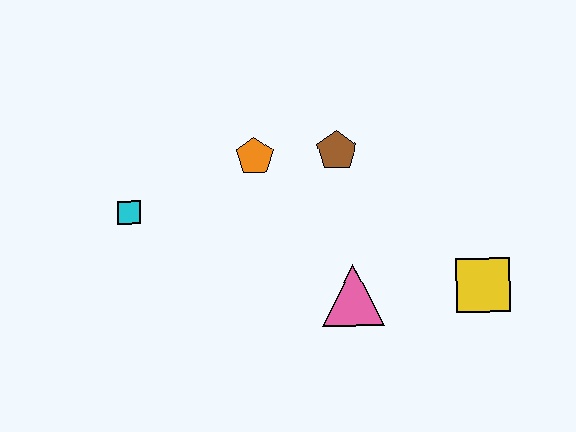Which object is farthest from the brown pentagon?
The cyan square is farthest from the brown pentagon.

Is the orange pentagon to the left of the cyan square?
No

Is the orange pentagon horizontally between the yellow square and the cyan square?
Yes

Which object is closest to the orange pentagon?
The brown pentagon is closest to the orange pentagon.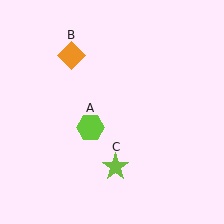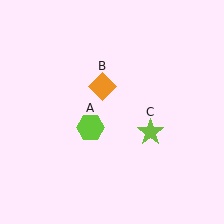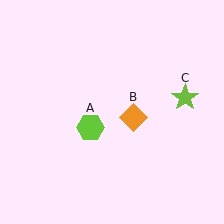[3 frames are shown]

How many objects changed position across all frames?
2 objects changed position: orange diamond (object B), lime star (object C).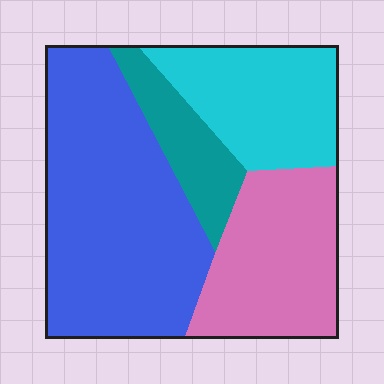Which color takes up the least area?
Teal, at roughly 10%.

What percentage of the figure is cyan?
Cyan covers around 20% of the figure.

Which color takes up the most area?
Blue, at roughly 45%.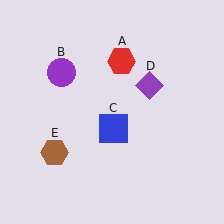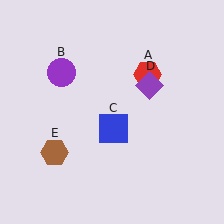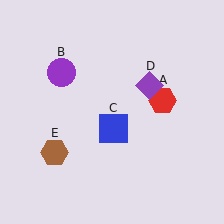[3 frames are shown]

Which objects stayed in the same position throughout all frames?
Purple circle (object B) and blue square (object C) and purple diamond (object D) and brown hexagon (object E) remained stationary.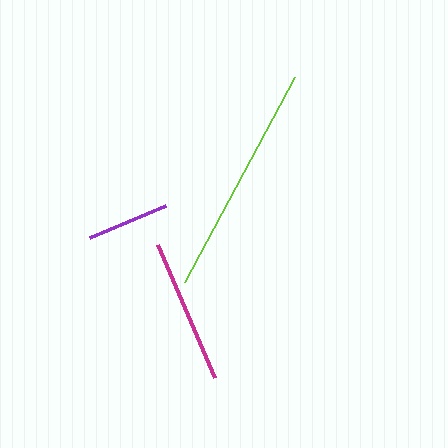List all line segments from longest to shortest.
From longest to shortest: lime, magenta, purple.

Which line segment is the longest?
The lime line is the longest at approximately 233 pixels.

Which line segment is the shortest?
The purple line is the shortest at approximately 83 pixels.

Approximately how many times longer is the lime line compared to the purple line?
The lime line is approximately 2.8 times the length of the purple line.